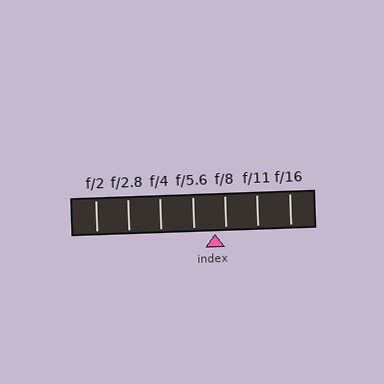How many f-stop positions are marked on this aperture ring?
There are 7 f-stop positions marked.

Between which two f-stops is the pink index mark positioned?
The index mark is between f/5.6 and f/8.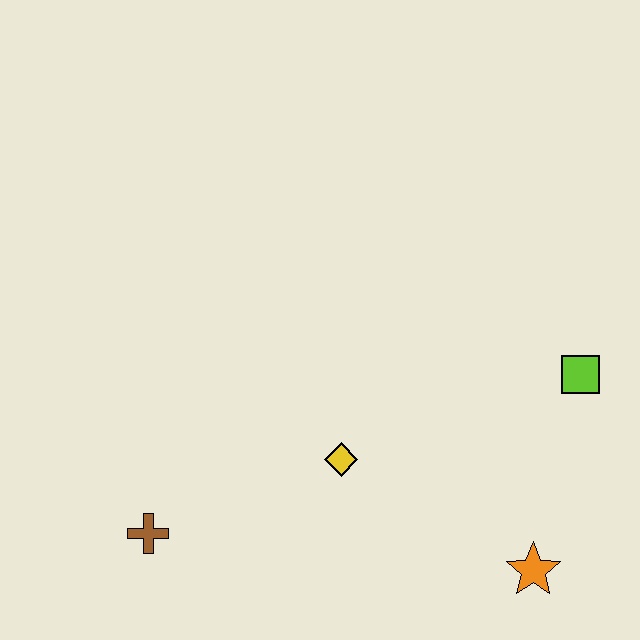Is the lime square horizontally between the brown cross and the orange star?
No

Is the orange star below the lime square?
Yes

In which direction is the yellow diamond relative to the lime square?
The yellow diamond is to the left of the lime square.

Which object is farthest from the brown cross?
The lime square is farthest from the brown cross.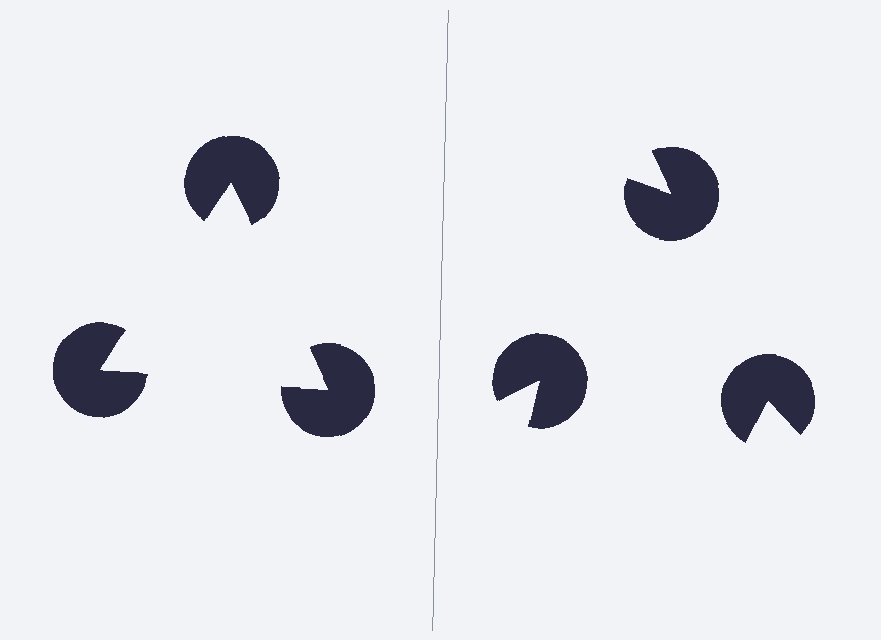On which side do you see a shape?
An illusory triangle appears on the left side. On the right side the wedge cuts are rotated, so no coherent shape forms.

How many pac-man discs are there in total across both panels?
6 — 3 on each side.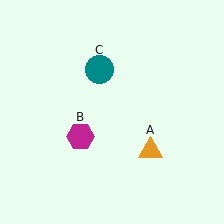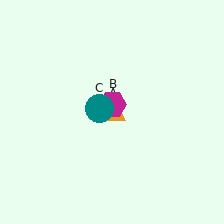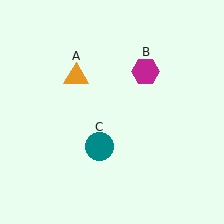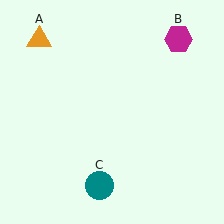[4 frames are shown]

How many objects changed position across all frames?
3 objects changed position: orange triangle (object A), magenta hexagon (object B), teal circle (object C).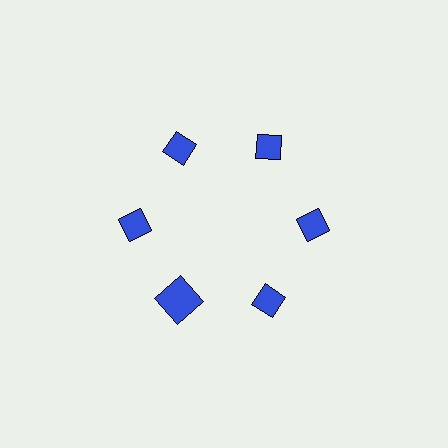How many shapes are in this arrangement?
There are 6 shapes arranged in a ring pattern.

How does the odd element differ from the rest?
It has a different shape: square instead of diamond.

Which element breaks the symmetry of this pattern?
The blue square at roughly the 7 o'clock position breaks the symmetry. All other shapes are blue diamonds.